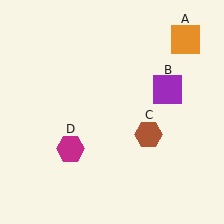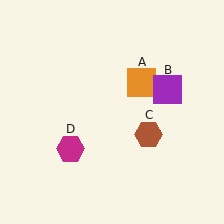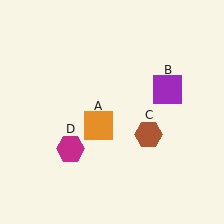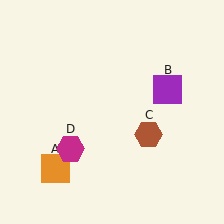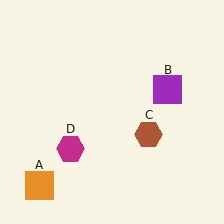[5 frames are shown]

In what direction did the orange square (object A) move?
The orange square (object A) moved down and to the left.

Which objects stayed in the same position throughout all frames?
Purple square (object B) and brown hexagon (object C) and magenta hexagon (object D) remained stationary.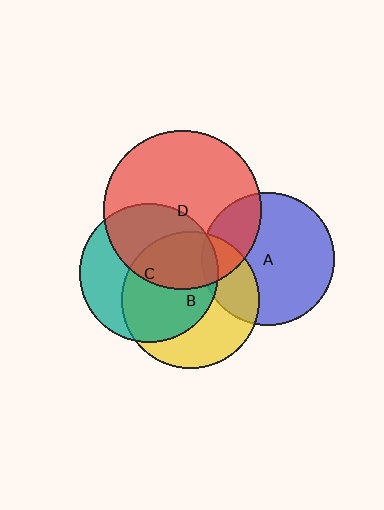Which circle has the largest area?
Circle D (red).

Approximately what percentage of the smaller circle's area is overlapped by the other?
Approximately 30%.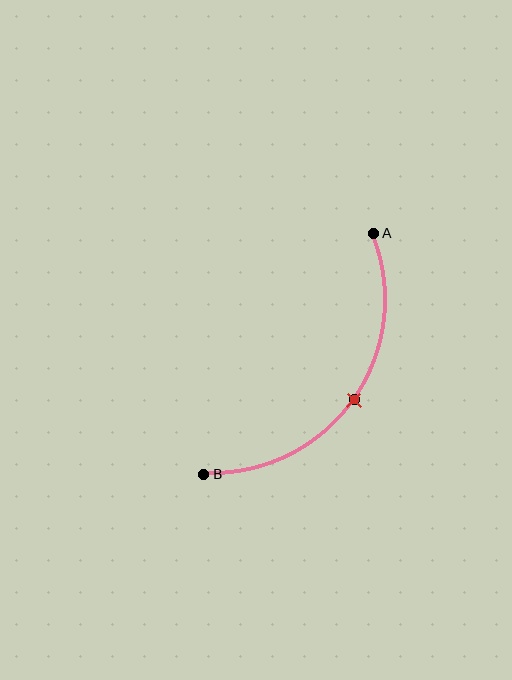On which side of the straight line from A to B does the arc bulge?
The arc bulges below and to the right of the straight line connecting A and B.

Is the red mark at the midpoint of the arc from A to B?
Yes. The red mark lies on the arc at equal arc-length from both A and B — it is the arc midpoint.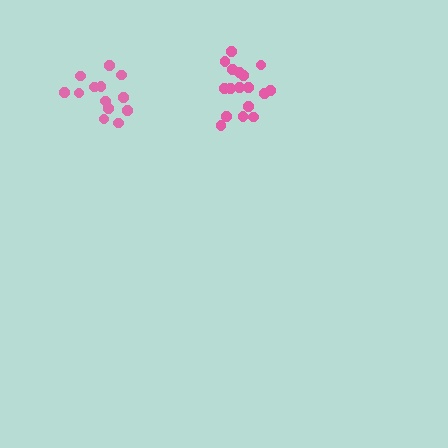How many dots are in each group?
Group 1: 17 dots, Group 2: 13 dots (30 total).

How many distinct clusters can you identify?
There are 2 distinct clusters.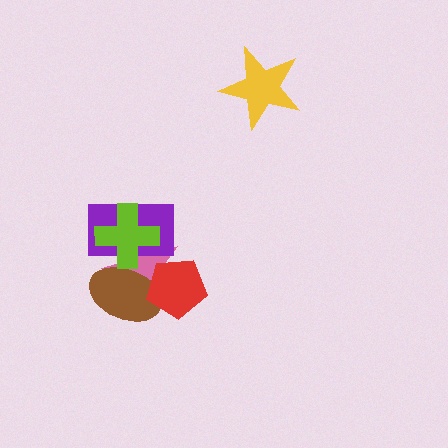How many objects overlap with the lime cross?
3 objects overlap with the lime cross.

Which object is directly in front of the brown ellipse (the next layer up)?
The purple rectangle is directly in front of the brown ellipse.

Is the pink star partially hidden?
Yes, it is partially covered by another shape.